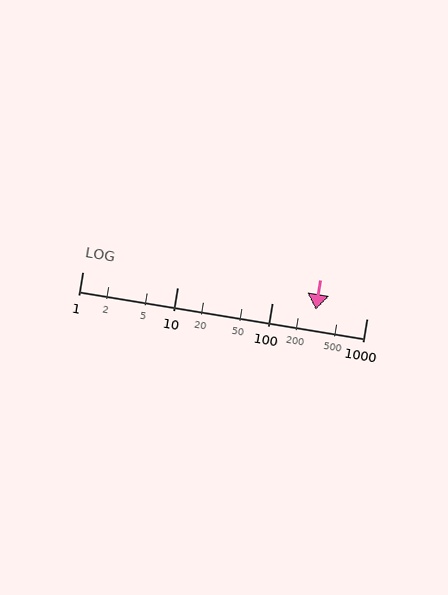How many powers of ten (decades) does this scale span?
The scale spans 3 decades, from 1 to 1000.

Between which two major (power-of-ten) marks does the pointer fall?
The pointer is between 100 and 1000.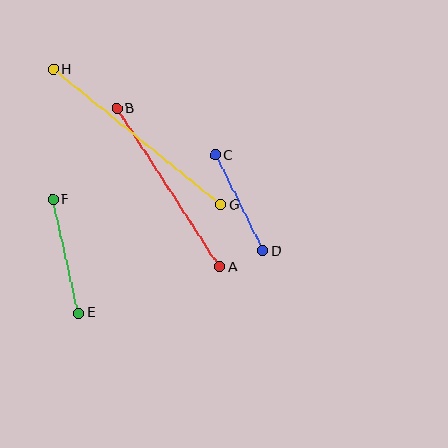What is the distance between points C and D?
The distance is approximately 107 pixels.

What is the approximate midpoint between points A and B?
The midpoint is at approximately (168, 188) pixels.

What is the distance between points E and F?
The distance is approximately 117 pixels.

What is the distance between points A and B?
The distance is approximately 189 pixels.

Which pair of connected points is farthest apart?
Points G and H are farthest apart.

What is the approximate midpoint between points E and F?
The midpoint is at approximately (66, 256) pixels.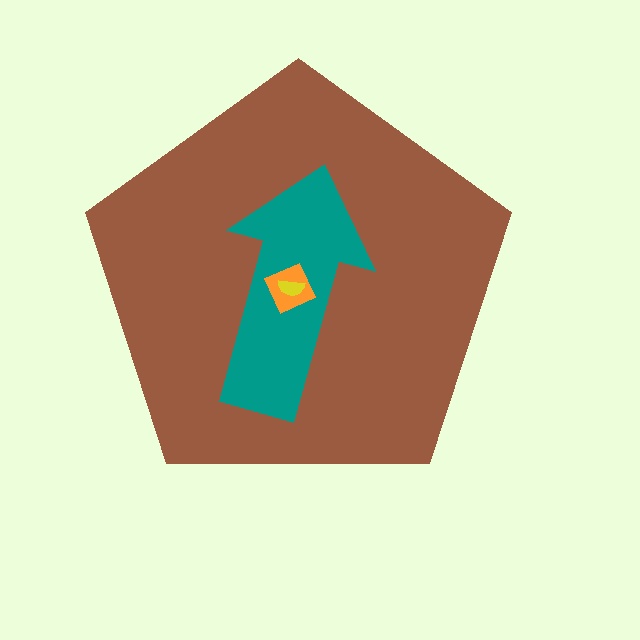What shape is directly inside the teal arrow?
The orange square.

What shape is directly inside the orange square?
The yellow semicircle.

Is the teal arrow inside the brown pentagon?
Yes.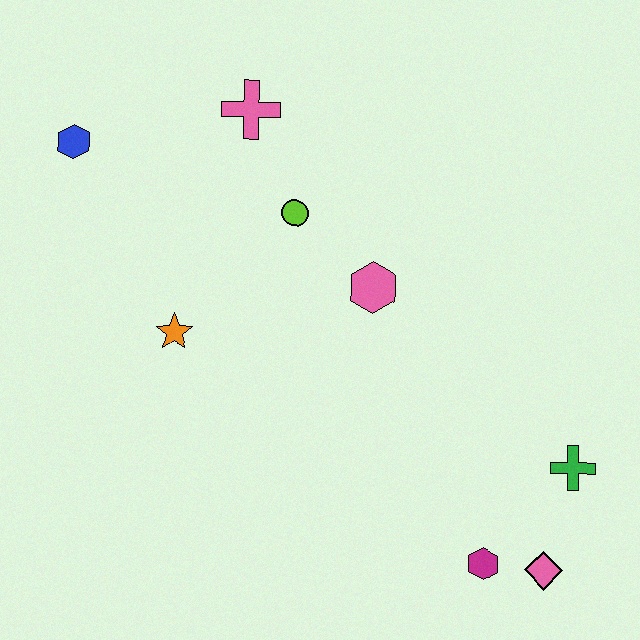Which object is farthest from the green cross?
The blue hexagon is farthest from the green cross.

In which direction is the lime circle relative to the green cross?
The lime circle is to the left of the green cross.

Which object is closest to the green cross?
The pink diamond is closest to the green cross.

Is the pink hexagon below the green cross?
No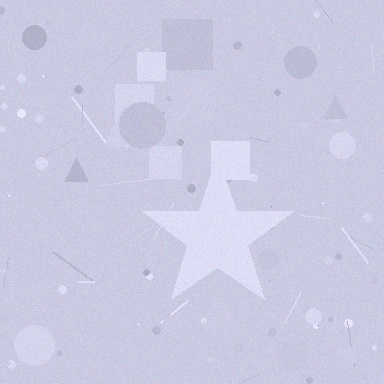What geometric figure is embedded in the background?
A star is embedded in the background.